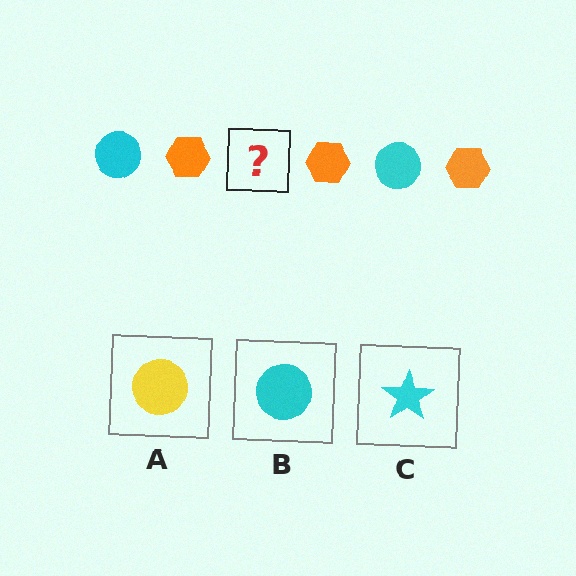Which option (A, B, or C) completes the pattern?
B.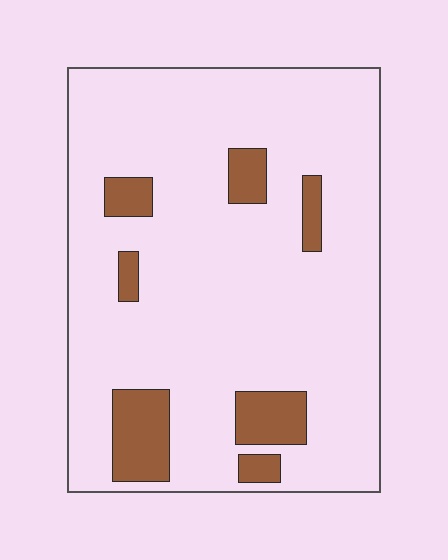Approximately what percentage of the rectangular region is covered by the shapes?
Approximately 15%.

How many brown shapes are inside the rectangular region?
7.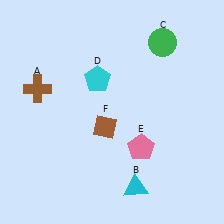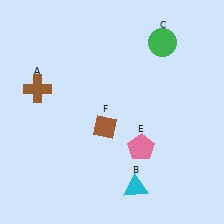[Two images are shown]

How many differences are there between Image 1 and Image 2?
There is 1 difference between the two images.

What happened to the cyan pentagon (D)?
The cyan pentagon (D) was removed in Image 2. It was in the top-left area of Image 1.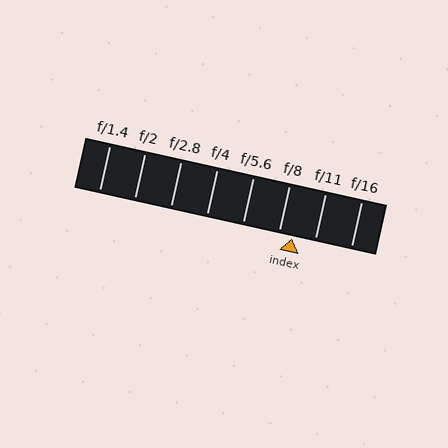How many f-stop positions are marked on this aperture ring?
There are 8 f-stop positions marked.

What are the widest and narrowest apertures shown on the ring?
The widest aperture shown is f/1.4 and the narrowest is f/16.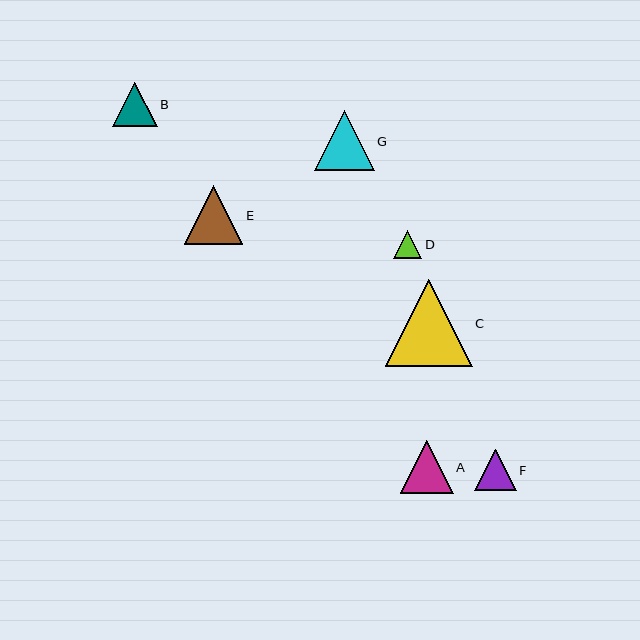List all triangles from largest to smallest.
From largest to smallest: C, G, E, A, B, F, D.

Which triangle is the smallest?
Triangle D is the smallest with a size of approximately 28 pixels.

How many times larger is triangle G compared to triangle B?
Triangle G is approximately 1.3 times the size of triangle B.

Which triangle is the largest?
Triangle C is the largest with a size of approximately 87 pixels.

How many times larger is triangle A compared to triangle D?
Triangle A is approximately 1.9 times the size of triangle D.